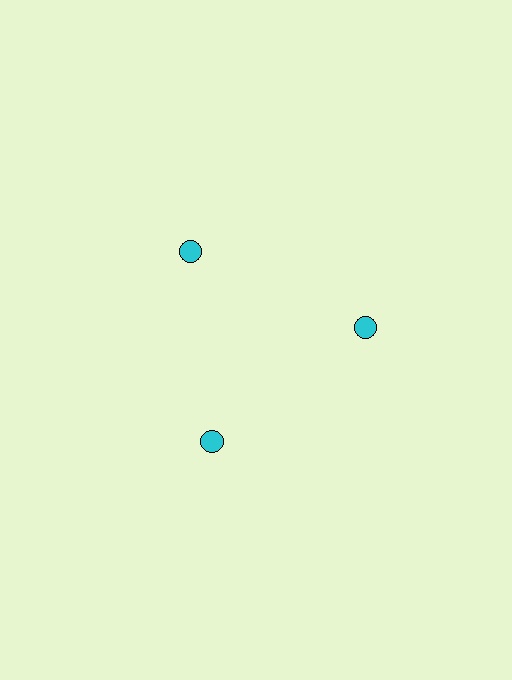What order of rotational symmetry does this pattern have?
This pattern has 3-fold rotational symmetry.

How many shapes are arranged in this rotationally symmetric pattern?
There are 3 shapes, arranged in 3 groups of 1.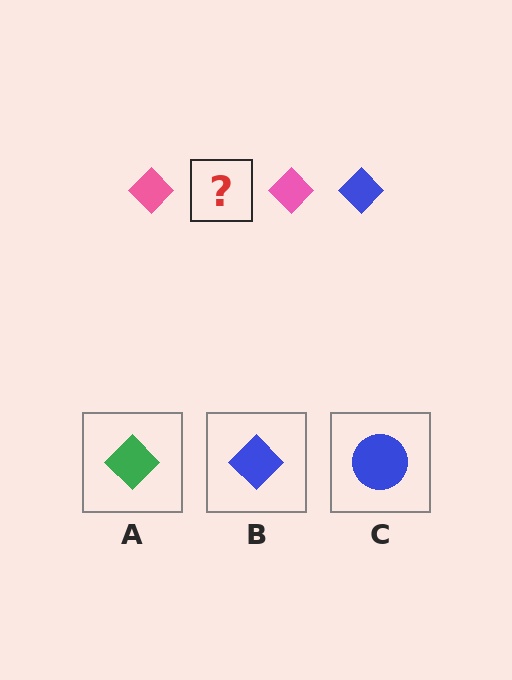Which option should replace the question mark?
Option B.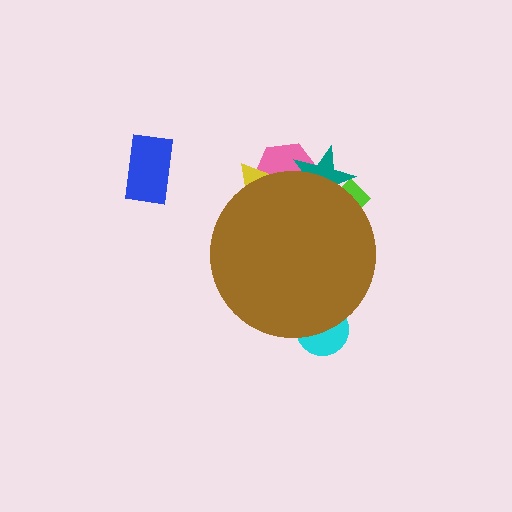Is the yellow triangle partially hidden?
Yes, the yellow triangle is partially hidden behind the brown circle.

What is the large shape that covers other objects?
A brown circle.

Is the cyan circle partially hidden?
Yes, the cyan circle is partially hidden behind the brown circle.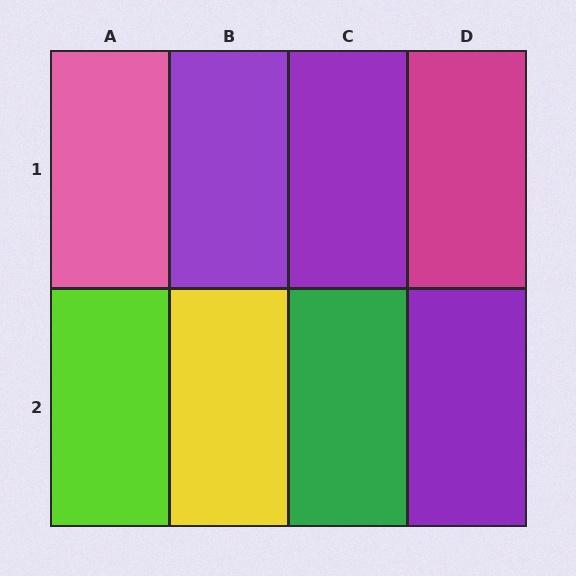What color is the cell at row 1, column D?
Magenta.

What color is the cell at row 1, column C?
Purple.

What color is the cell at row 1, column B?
Purple.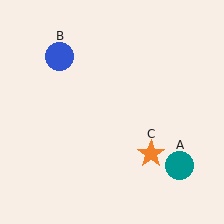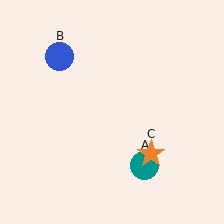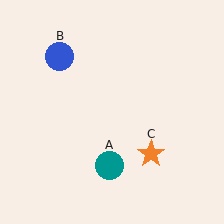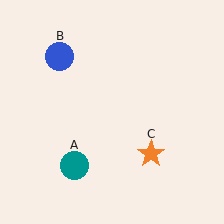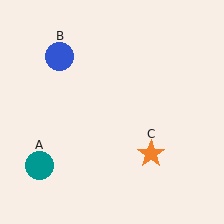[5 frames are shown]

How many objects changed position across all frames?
1 object changed position: teal circle (object A).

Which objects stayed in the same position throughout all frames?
Blue circle (object B) and orange star (object C) remained stationary.